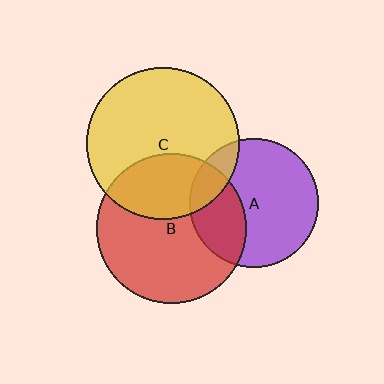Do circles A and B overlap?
Yes.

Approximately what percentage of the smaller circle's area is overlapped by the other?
Approximately 30%.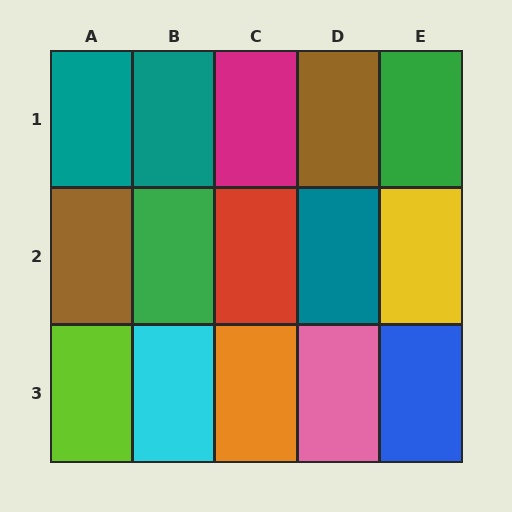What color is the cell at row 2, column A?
Brown.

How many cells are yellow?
1 cell is yellow.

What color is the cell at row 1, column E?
Green.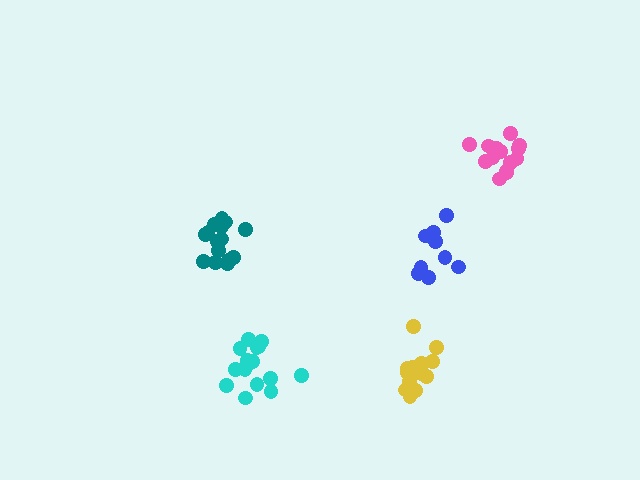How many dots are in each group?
Group 1: 10 dots, Group 2: 16 dots, Group 3: 16 dots, Group 4: 14 dots, Group 5: 16 dots (72 total).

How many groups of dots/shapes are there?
There are 5 groups.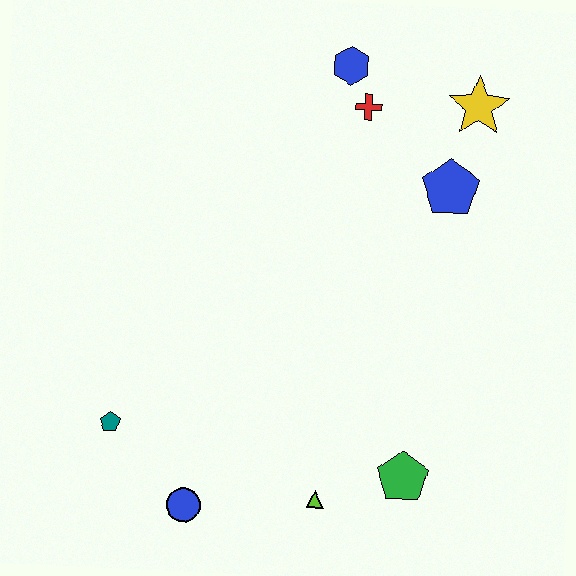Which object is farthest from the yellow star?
The blue circle is farthest from the yellow star.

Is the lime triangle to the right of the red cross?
No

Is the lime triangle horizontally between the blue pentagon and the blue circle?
Yes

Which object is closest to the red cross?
The blue hexagon is closest to the red cross.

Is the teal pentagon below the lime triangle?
No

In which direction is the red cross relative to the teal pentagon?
The red cross is above the teal pentagon.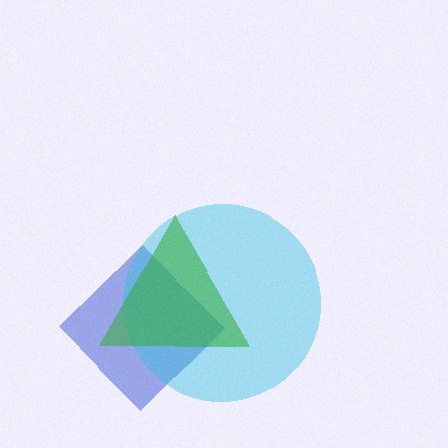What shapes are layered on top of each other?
The layered shapes are: a blue diamond, a cyan circle, a green triangle.